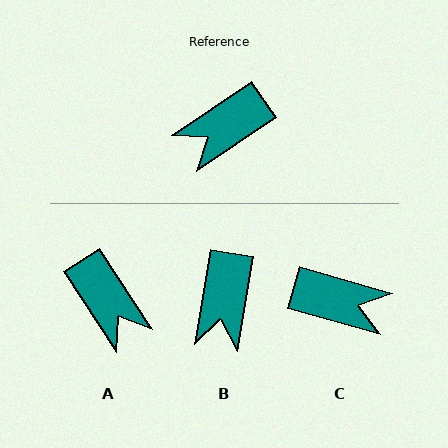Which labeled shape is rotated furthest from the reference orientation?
C, about 130 degrees away.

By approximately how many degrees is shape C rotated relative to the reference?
Approximately 130 degrees counter-clockwise.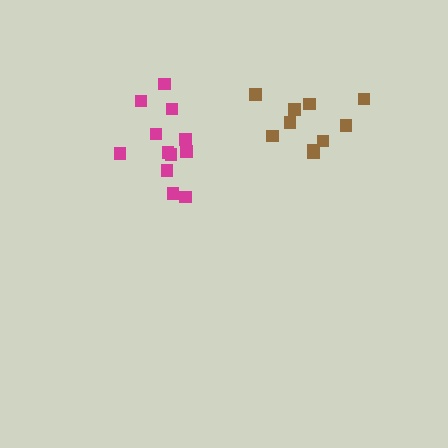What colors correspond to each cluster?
The clusters are colored: brown, magenta.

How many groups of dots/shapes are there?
There are 2 groups.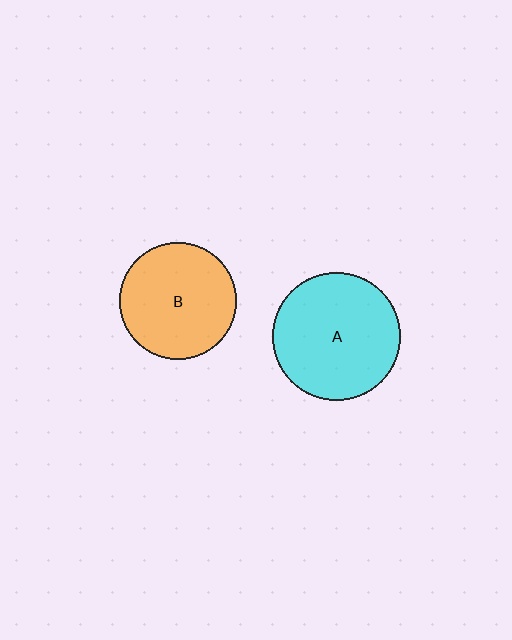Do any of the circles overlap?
No, none of the circles overlap.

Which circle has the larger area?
Circle A (cyan).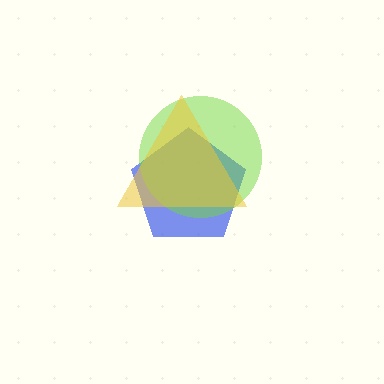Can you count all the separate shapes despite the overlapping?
Yes, there are 3 separate shapes.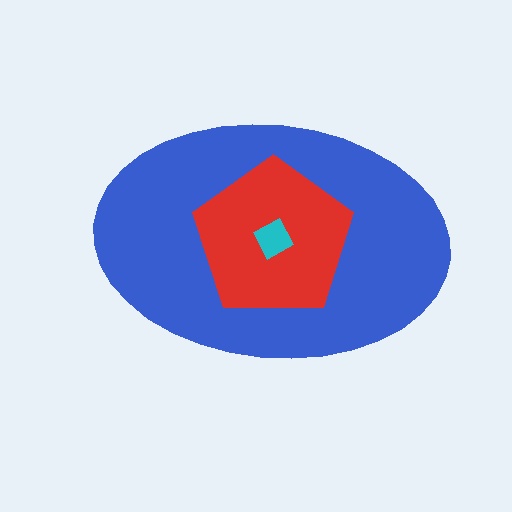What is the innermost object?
The cyan diamond.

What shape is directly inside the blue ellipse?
The red pentagon.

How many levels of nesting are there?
3.